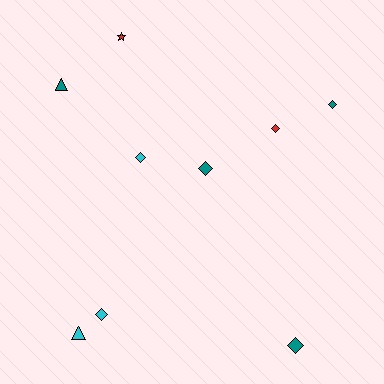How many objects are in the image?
There are 9 objects.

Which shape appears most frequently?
Diamond, with 6 objects.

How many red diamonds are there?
There is 1 red diamond.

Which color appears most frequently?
Teal, with 4 objects.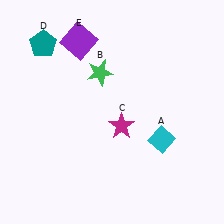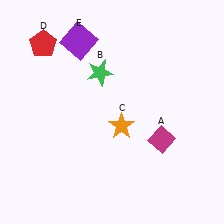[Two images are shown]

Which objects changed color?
A changed from cyan to magenta. C changed from magenta to orange. D changed from teal to red.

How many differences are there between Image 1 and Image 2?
There are 3 differences between the two images.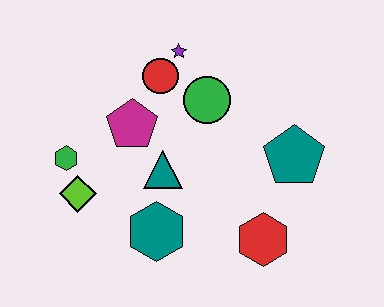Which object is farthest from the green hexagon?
The teal pentagon is farthest from the green hexagon.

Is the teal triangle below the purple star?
Yes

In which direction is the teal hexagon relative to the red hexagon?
The teal hexagon is to the left of the red hexagon.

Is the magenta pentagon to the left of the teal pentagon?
Yes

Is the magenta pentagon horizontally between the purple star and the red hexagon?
No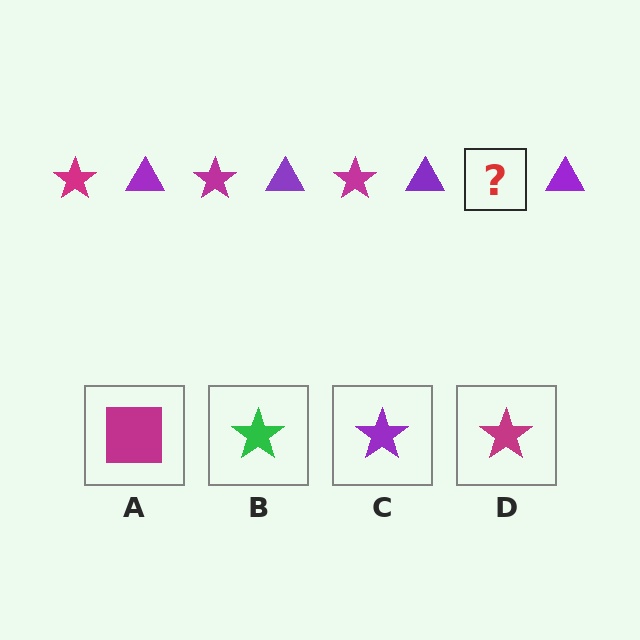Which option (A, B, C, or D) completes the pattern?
D.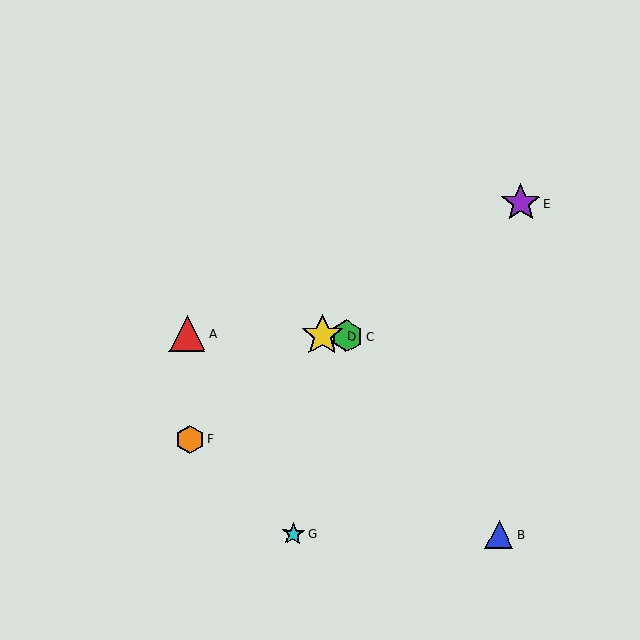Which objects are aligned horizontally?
Objects A, C, D are aligned horizontally.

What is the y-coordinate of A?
Object A is at y≈333.